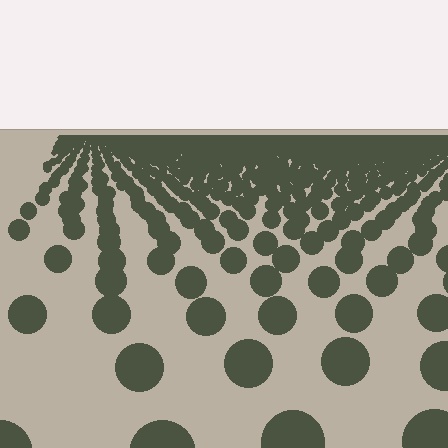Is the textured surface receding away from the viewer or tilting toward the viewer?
The surface is receding away from the viewer. Texture elements get smaller and denser toward the top.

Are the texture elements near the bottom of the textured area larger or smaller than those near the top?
Larger. Near the bottom, elements are closer to the viewer and appear at a bigger on-screen size.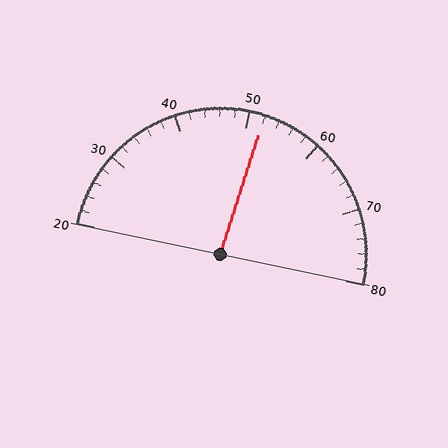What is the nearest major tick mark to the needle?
The nearest major tick mark is 50.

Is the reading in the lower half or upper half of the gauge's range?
The reading is in the upper half of the range (20 to 80).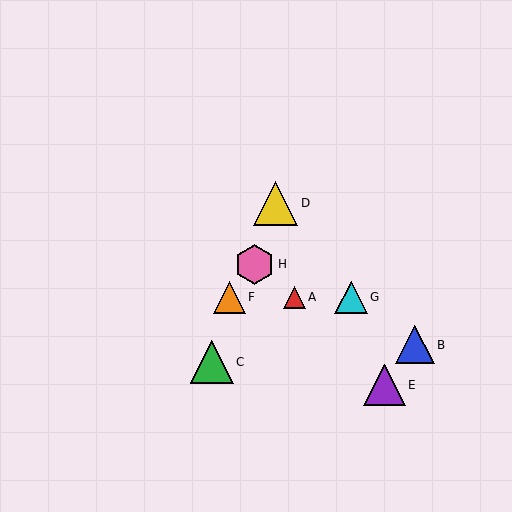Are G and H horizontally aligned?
No, G is at y≈297 and H is at y≈264.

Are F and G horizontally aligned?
Yes, both are at y≈297.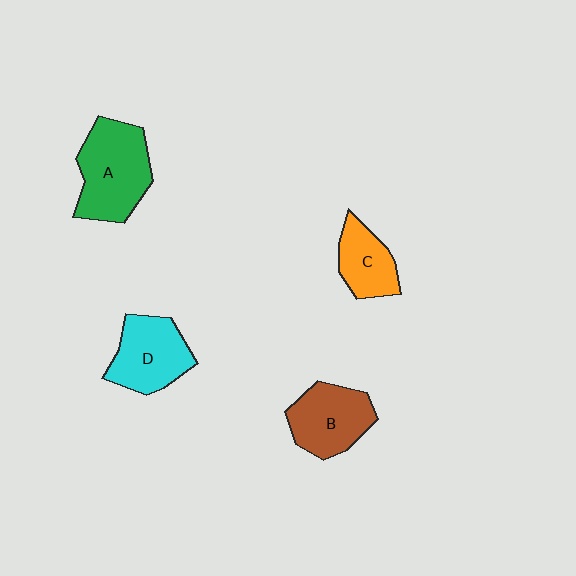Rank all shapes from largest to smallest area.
From largest to smallest: A (green), D (cyan), B (brown), C (orange).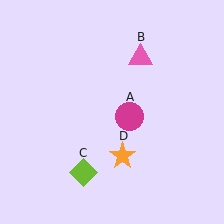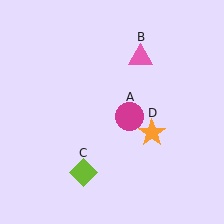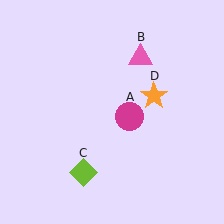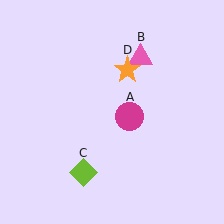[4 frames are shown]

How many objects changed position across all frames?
1 object changed position: orange star (object D).